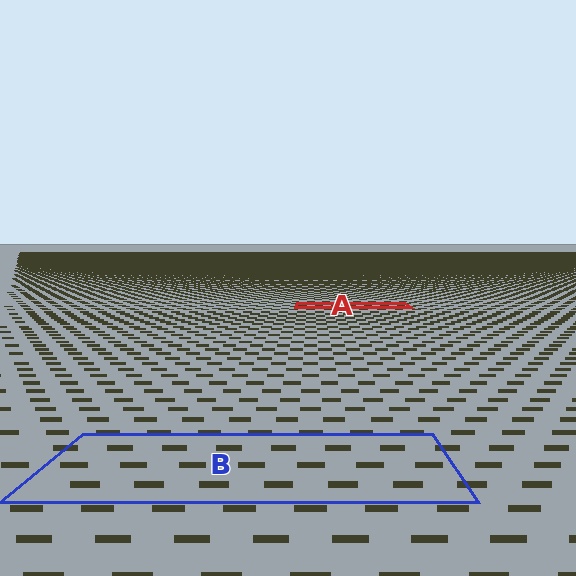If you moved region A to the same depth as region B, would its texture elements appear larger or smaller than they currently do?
They would appear larger. At a closer depth, the same texture elements are projected at a bigger on-screen size.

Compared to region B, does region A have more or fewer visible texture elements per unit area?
Region A has more texture elements per unit area — they are packed more densely because it is farther away.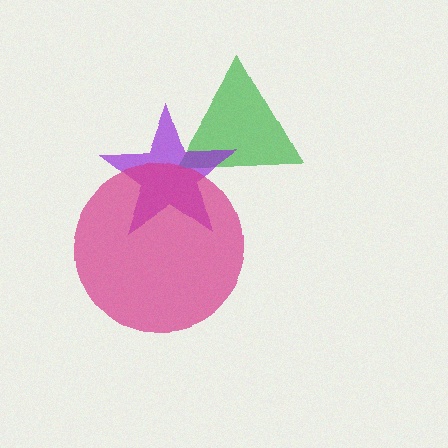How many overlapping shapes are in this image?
There are 3 overlapping shapes in the image.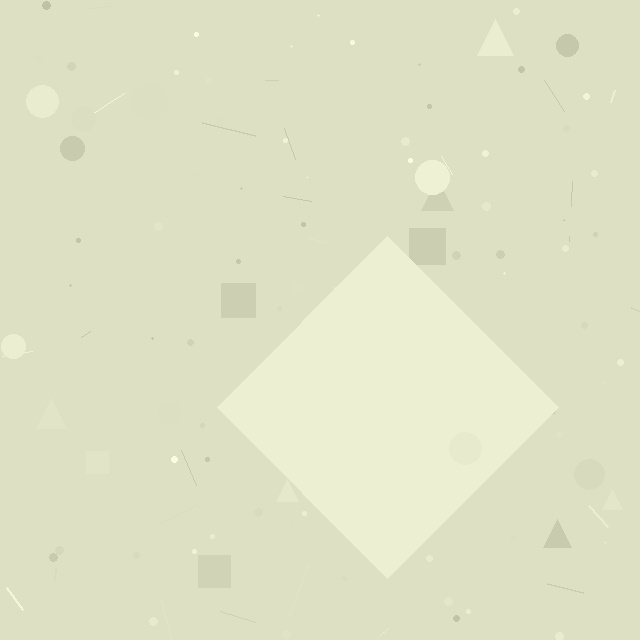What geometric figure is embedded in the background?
A diamond is embedded in the background.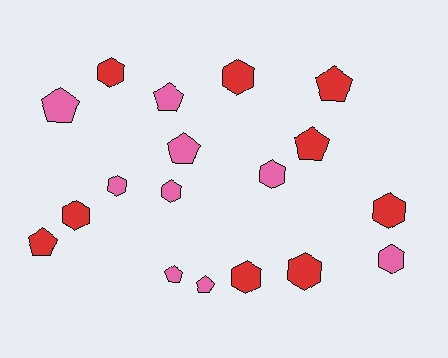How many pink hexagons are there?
There are 4 pink hexagons.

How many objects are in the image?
There are 18 objects.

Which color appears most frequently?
Pink, with 9 objects.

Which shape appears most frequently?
Hexagon, with 10 objects.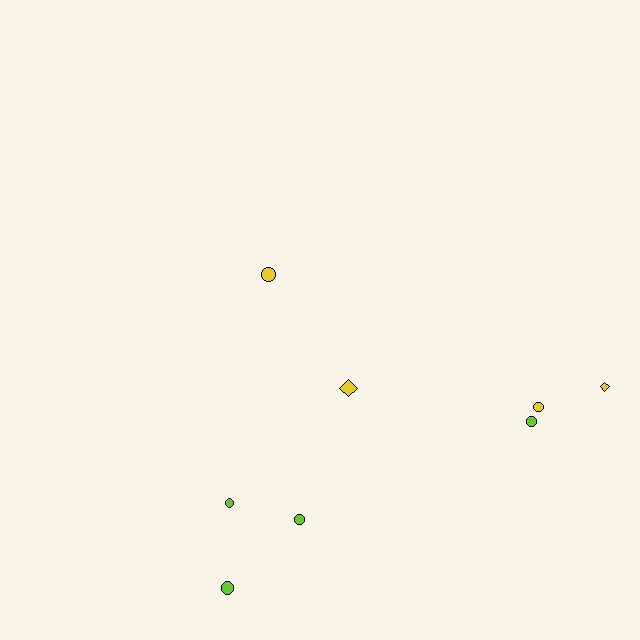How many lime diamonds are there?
There are no lime diamonds.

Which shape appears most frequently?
Circle, with 6 objects.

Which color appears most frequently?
Yellow, with 4 objects.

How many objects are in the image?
There are 8 objects.